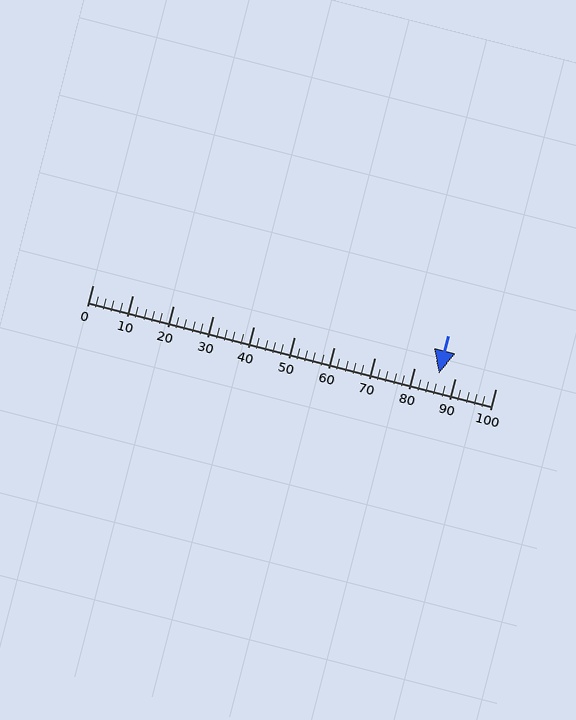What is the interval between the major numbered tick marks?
The major tick marks are spaced 10 units apart.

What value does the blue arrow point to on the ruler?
The blue arrow points to approximately 86.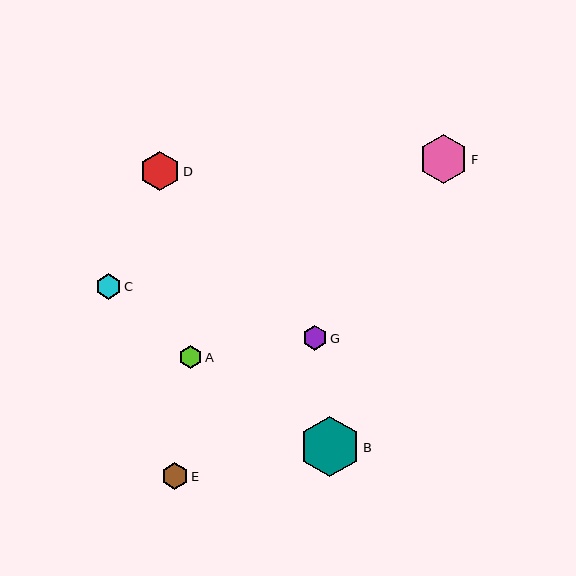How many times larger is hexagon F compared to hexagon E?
Hexagon F is approximately 1.9 times the size of hexagon E.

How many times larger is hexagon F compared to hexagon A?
Hexagon F is approximately 2.1 times the size of hexagon A.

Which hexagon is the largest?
Hexagon B is the largest with a size of approximately 61 pixels.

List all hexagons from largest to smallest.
From largest to smallest: B, F, D, E, C, G, A.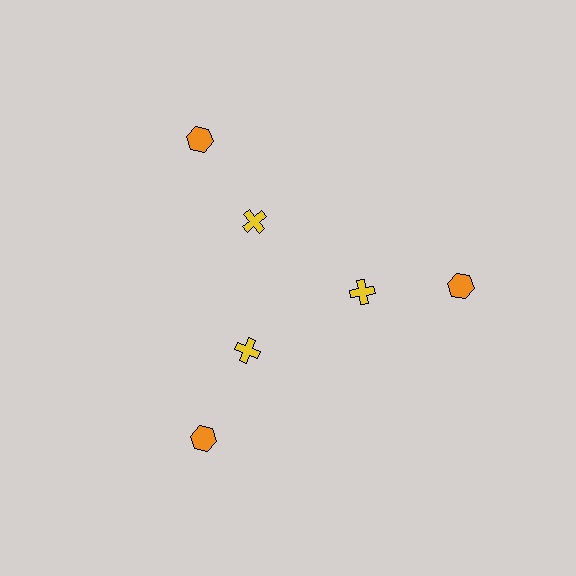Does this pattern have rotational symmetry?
Yes, this pattern has 3-fold rotational symmetry. It looks the same after rotating 120 degrees around the center.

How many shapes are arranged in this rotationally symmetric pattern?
There are 6 shapes, arranged in 3 groups of 2.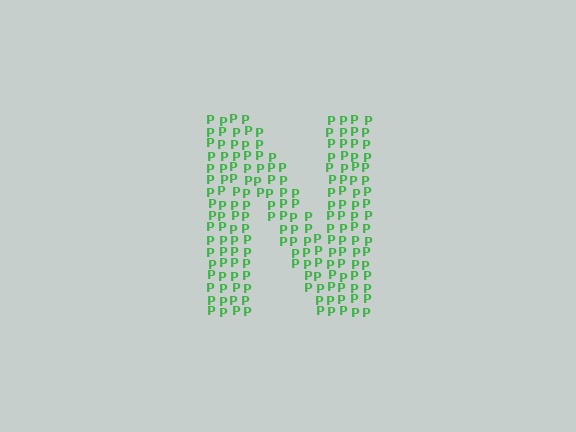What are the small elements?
The small elements are letter P's.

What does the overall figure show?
The overall figure shows the letter N.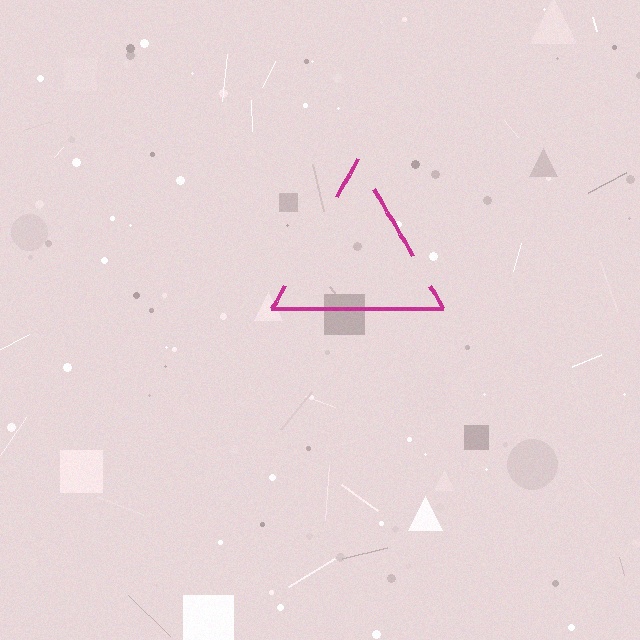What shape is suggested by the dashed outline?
The dashed outline suggests a triangle.